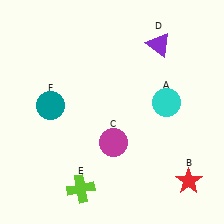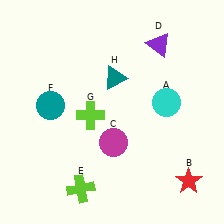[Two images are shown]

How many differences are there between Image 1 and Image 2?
There are 2 differences between the two images.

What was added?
A lime cross (G), a teal triangle (H) were added in Image 2.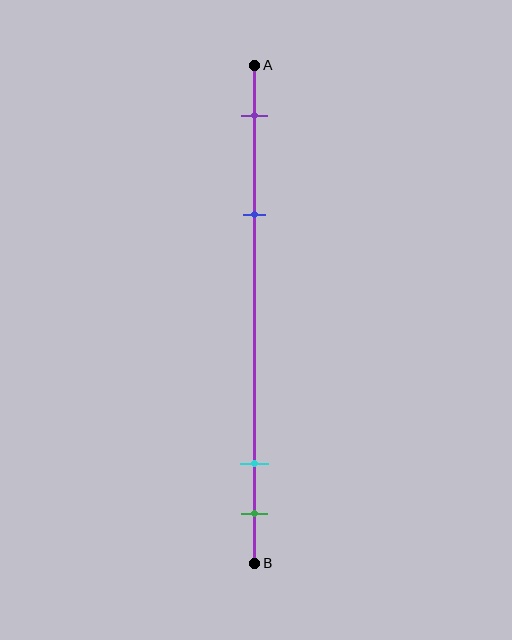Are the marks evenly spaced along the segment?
No, the marks are not evenly spaced.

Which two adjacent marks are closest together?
The cyan and green marks are the closest adjacent pair.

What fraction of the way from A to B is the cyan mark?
The cyan mark is approximately 80% (0.8) of the way from A to B.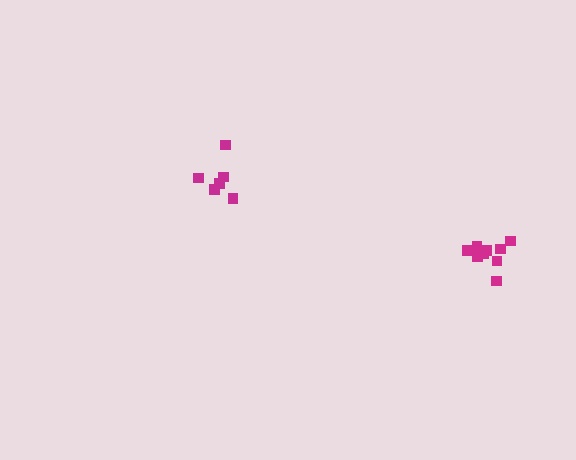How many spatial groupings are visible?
There are 2 spatial groupings.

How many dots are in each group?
Group 1: 9 dots, Group 2: 6 dots (15 total).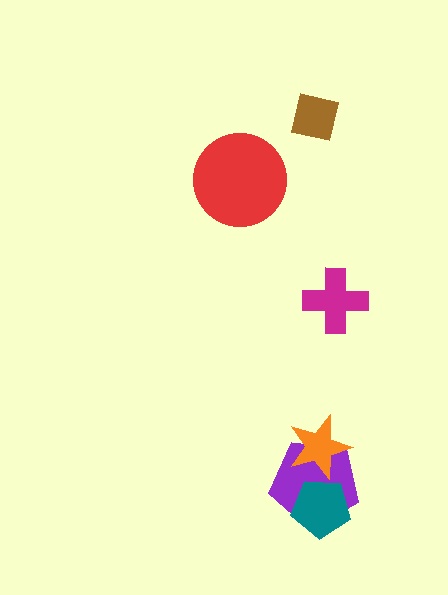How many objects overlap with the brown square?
0 objects overlap with the brown square.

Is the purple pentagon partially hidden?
Yes, it is partially covered by another shape.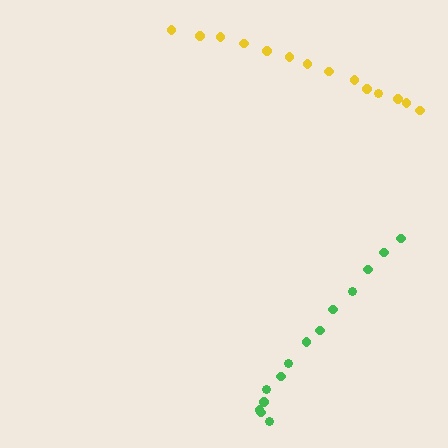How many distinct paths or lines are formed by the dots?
There are 2 distinct paths.